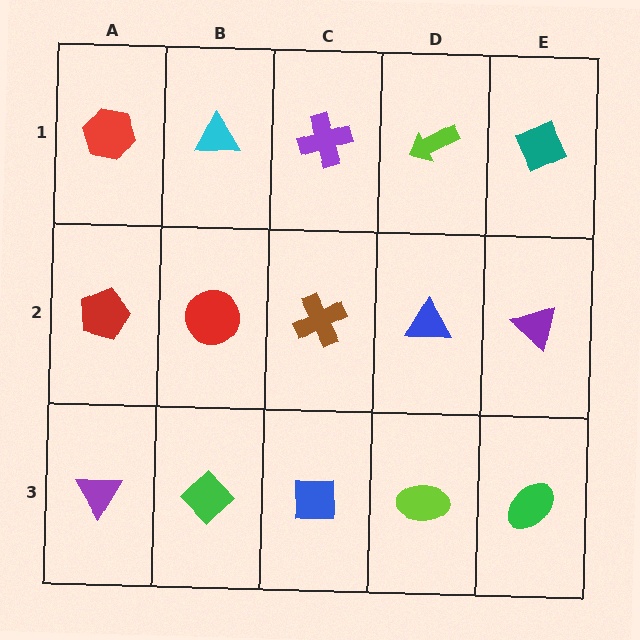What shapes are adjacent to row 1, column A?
A red pentagon (row 2, column A), a cyan triangle (row 1, column B).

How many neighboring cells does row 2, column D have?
4.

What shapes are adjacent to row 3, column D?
A blue triangle (row 2, column D), a blue square (row 3, column C), a green ellipse (row 3, column E).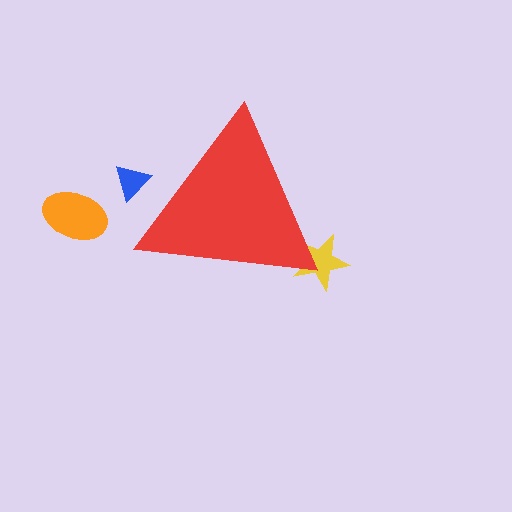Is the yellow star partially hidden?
Yes, the yellow star is partially hidden behind the red triangle.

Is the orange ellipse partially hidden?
No, the orange ellipse is fully visible.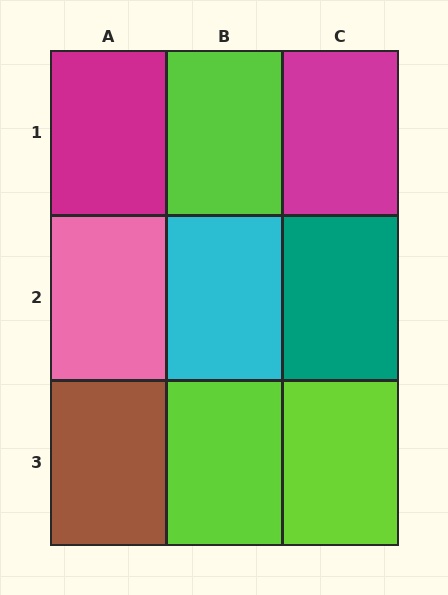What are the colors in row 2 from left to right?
Pink, cyan, teal.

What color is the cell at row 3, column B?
Lime.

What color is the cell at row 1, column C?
Magenta.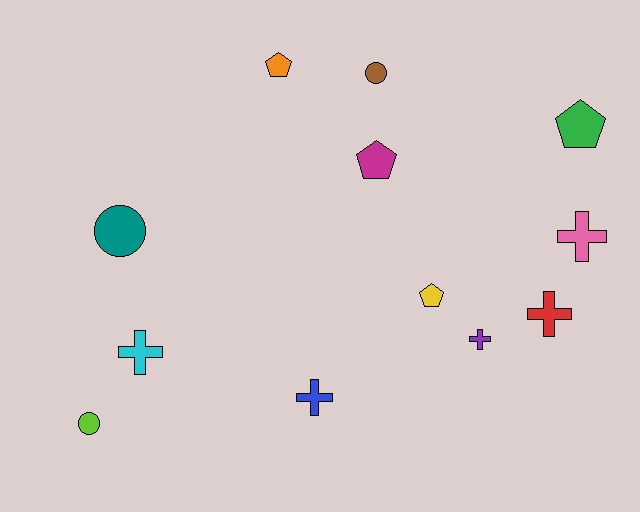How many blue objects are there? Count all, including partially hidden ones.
There is 1 blue object.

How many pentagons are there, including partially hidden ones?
There are 4 pentagons.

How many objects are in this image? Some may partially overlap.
There are 12 objects.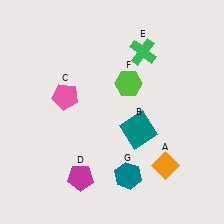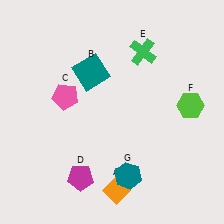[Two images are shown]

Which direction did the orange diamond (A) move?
The orange diamond (A) moved left.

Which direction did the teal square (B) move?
The teal square (B) moved up.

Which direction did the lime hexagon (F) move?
The lime hexagon (F) moved right.